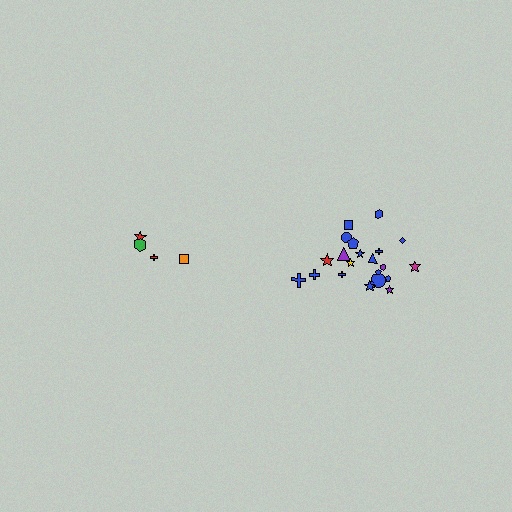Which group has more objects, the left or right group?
The right group.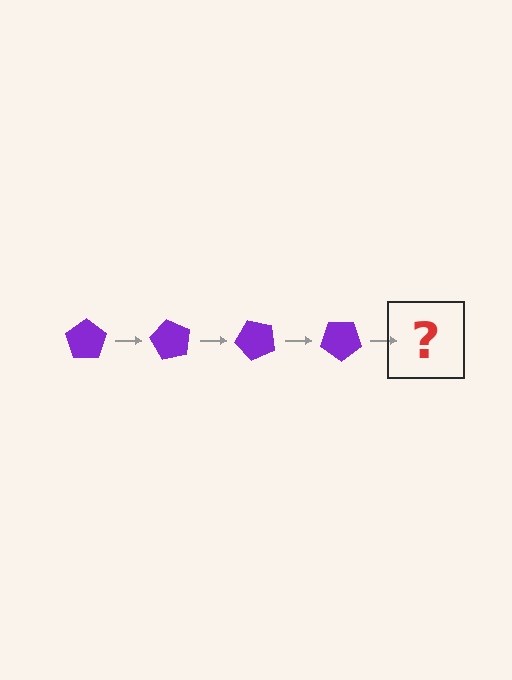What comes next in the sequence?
The next element should be a purple pentagon rotated 240 degrees.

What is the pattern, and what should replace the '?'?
The pattern is that the pentagon rotates 60 degrees each step. The '?' should be a purple pentagon rotated 240 degrees.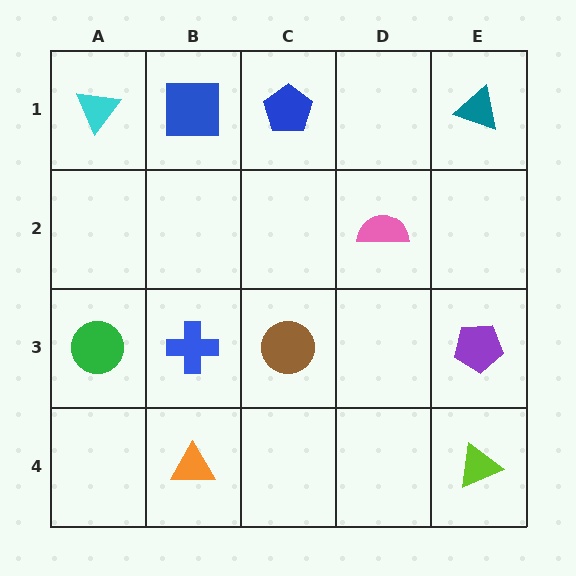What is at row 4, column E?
A lime triangle.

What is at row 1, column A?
A cyan triangle.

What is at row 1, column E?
A teal triangle.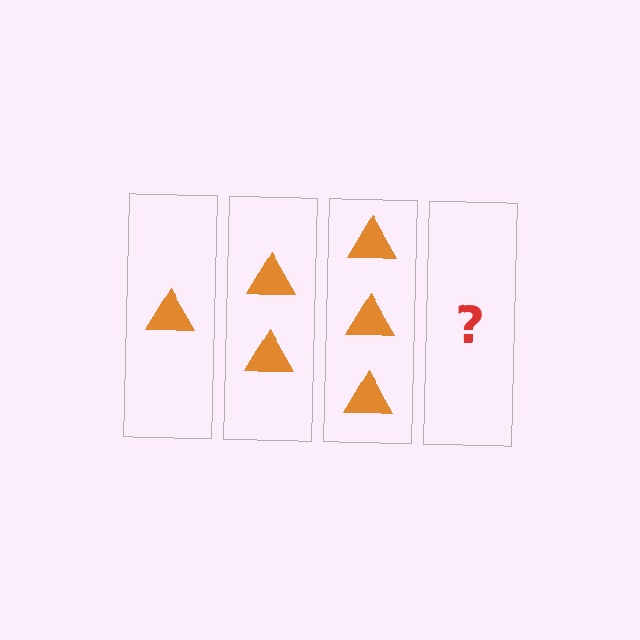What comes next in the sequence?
The next element should be 4 triangles.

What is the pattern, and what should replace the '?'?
The pattern is that each step adds one more triangle. The '?' should be 4 triangles.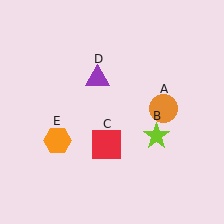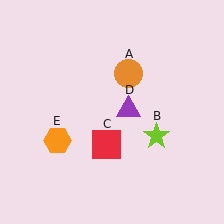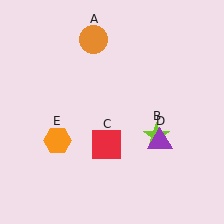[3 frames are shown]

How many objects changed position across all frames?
2 objects changed position: orange circle (object A), purple triangle (object D).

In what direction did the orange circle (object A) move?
The orange circle (object A) moved up and to the left.